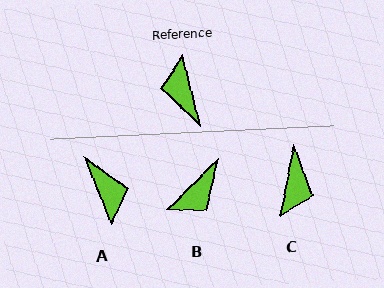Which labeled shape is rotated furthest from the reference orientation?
A, about 172 degrees away.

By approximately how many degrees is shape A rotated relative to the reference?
Approximately 172 degrees clockwise.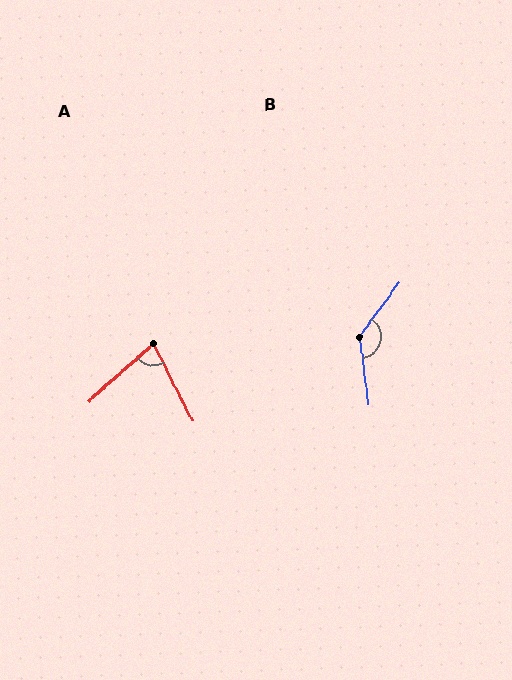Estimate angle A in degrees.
Approximately 75 degrees.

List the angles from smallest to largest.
A (75°), B (136°).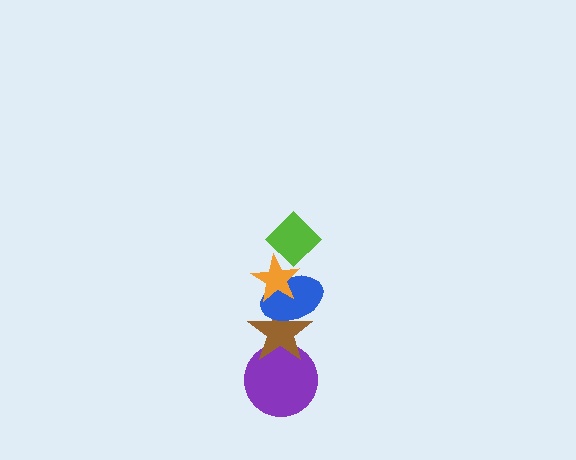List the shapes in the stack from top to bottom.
From top to bottom: the lime diamond, the orange star, the blue ellipse, the brown star, the purple circle.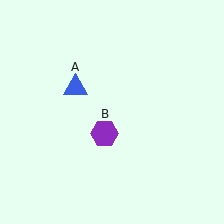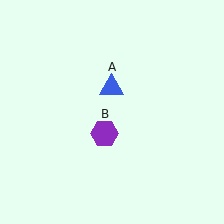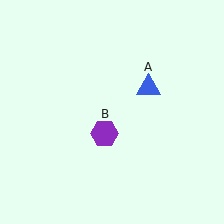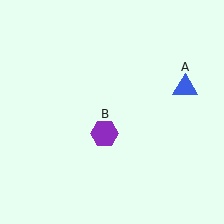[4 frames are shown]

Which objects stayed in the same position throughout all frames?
Purple hexagon (object B) remained stationary.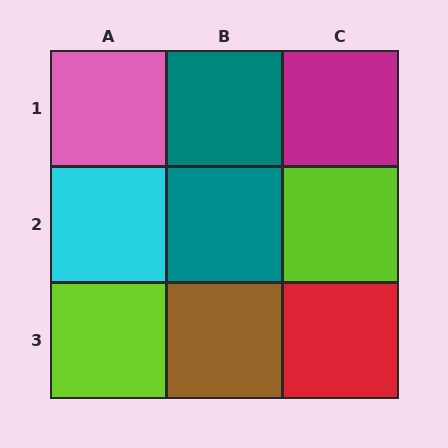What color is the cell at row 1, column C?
Magenta.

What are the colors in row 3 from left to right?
Lime, brown, red.